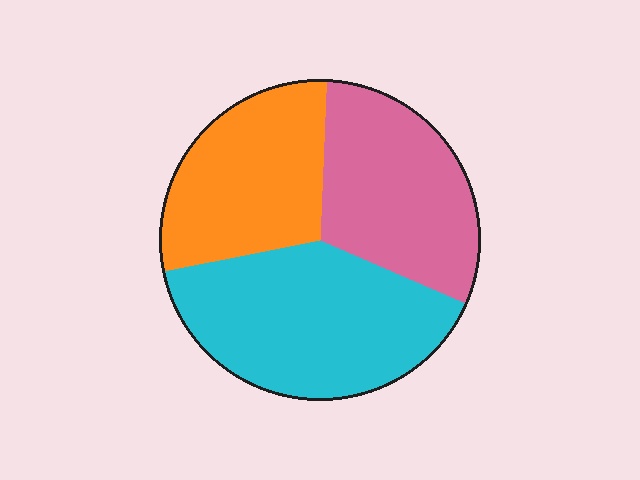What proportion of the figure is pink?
Pink takes up about one third (1/3) of the figure.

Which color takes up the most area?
Cyan, at roughly 40%.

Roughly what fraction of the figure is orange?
Orange covers 29% of the figure.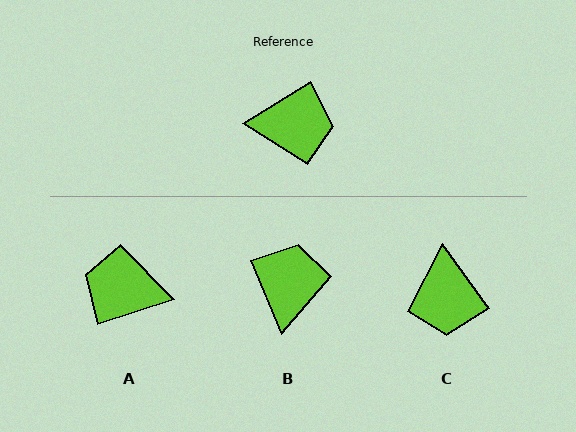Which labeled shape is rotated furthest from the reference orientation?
A, about 166 degrees away.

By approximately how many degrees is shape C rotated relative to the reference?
Approximately 86 degrees clockwise.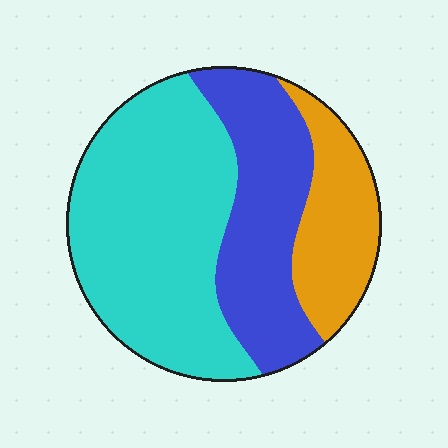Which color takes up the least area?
Orange, at roughly 20%.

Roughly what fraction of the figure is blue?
Blue takes up between a sixth and a third of the figure.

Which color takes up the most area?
Cyan, at roughly 50%.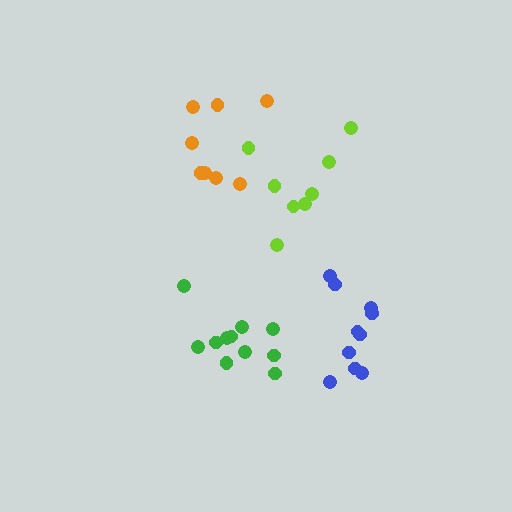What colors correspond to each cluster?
The clusters are colored: lime, blue, green, orange.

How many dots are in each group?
Group 1: 8 dots, Group 2: 10 dots, Group 3: 11 dots, Group 4: 8 dots (37 total).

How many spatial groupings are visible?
There are 4 spatial groupings.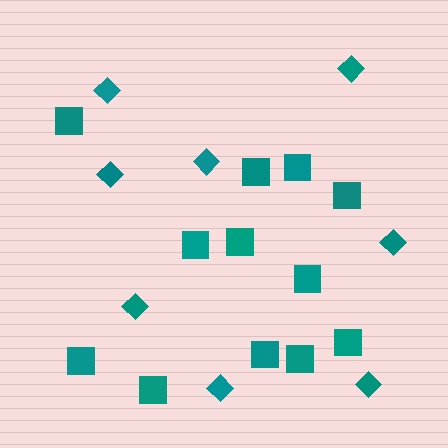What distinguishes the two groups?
There are 2 groups: one group of squares (12) and one group of diamonds (8).